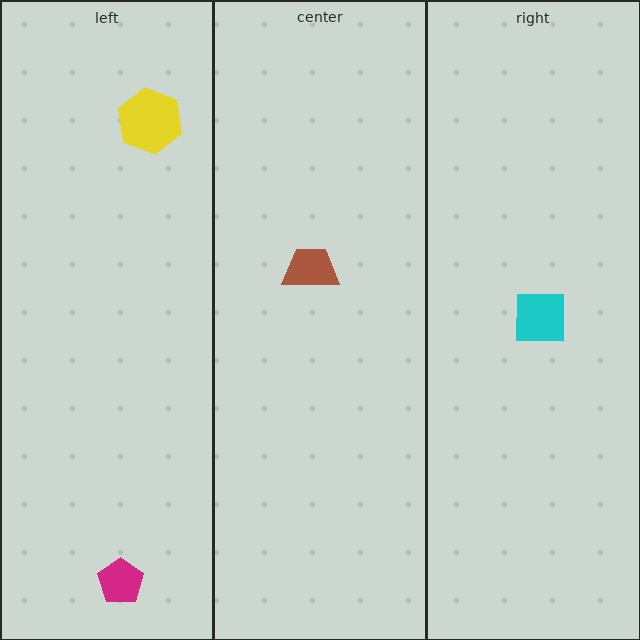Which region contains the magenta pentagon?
The left region.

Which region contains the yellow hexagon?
The left region.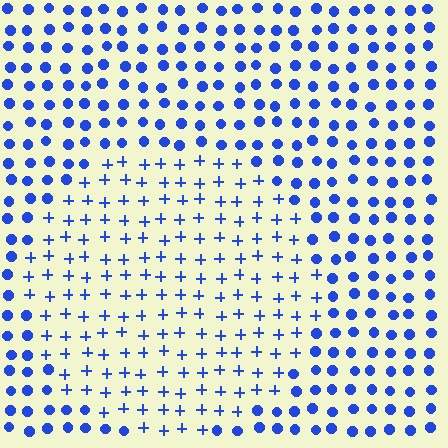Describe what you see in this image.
The image is filled with small blue elements arranged in a uniform grid. A circle-shaped region contains plus signs, while the surrounding area contains circles. The boundary is defined purely by the change in element shape.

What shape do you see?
I see a circle.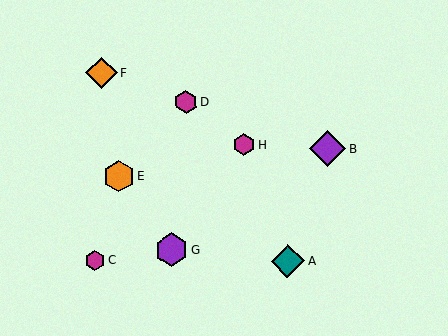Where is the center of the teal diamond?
The center of the teal diamond is at (288, 261).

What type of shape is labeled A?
Shape A is a teal diamond.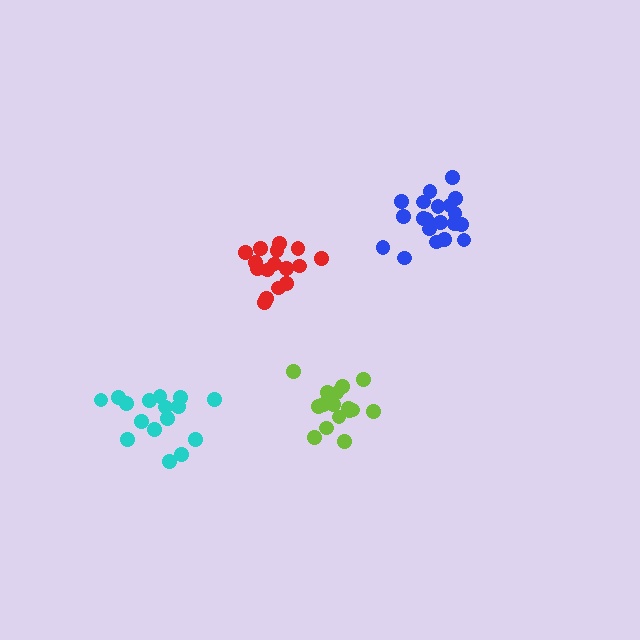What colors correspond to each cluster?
The clusters are colored: red, blue, lime, cyan.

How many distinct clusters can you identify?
There are 4 distinct clusters.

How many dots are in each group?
Group 1: 16 dots, Group 2: 21 dots, Group 3: 16 dots, Group 4: 16 dots (69 total).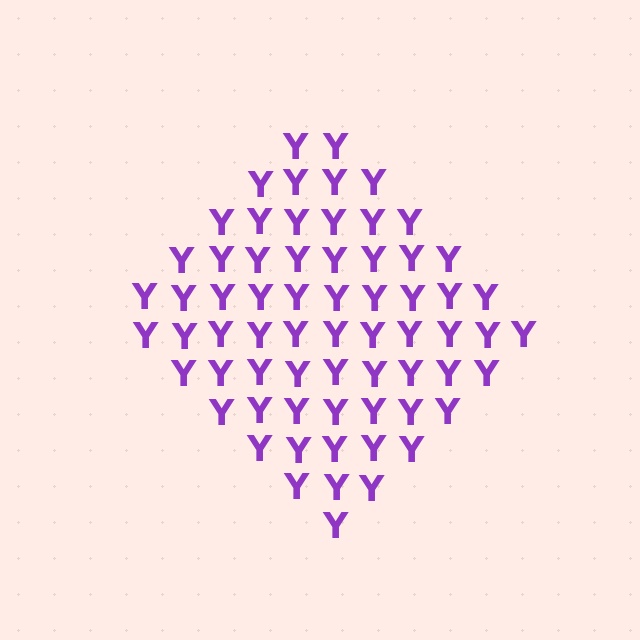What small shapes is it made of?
It is made of small letter Y's.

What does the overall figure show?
The overall figure shows a diamond.